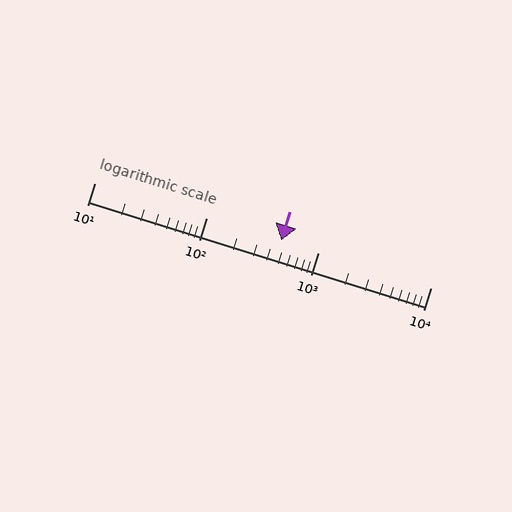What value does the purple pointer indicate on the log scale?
The pointer indicates approximately 460.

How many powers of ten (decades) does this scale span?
The scale spans 3 decades, from 10 to 10000.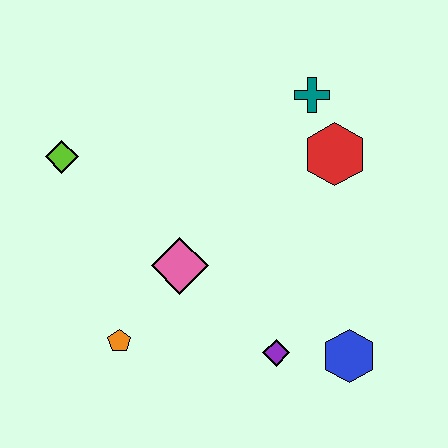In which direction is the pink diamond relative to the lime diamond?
The pink diamond is to the right of the lime diamond.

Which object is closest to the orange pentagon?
The pink diamond is closest to the orange pentagon.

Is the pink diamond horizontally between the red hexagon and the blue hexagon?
No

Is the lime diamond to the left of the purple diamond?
Yes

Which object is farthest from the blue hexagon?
The lime diamond is farthest from the blue hexagon.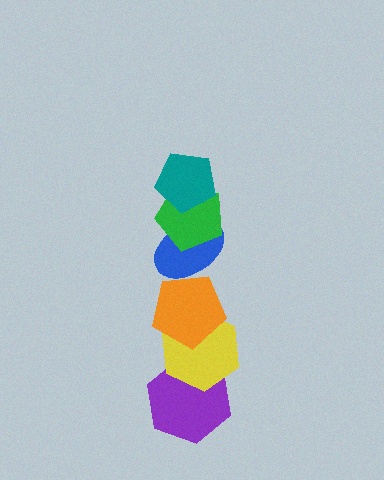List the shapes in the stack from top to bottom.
From top to bottom: the teal pentagon, the green pentagon, the blue ellipse, the orange pentagon, the yellow hexagon, the purple hexagon.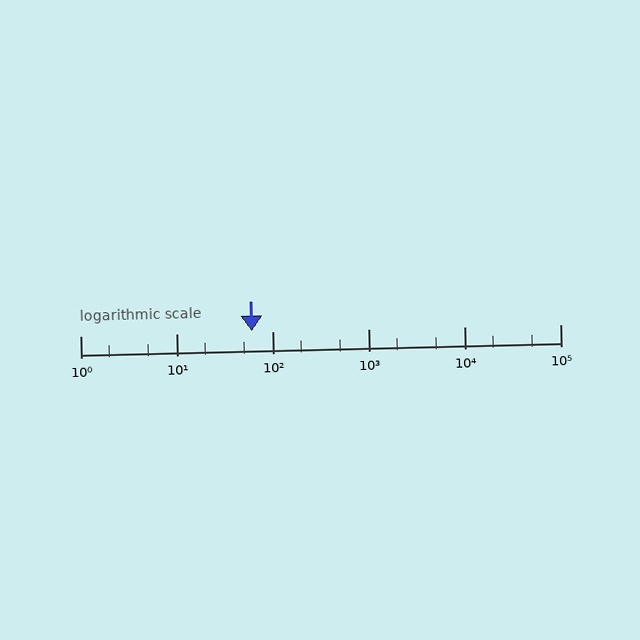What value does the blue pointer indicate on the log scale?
The pointer indicates approximately 61.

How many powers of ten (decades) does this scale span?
The scale spans 5 decades, from 1 to 100000.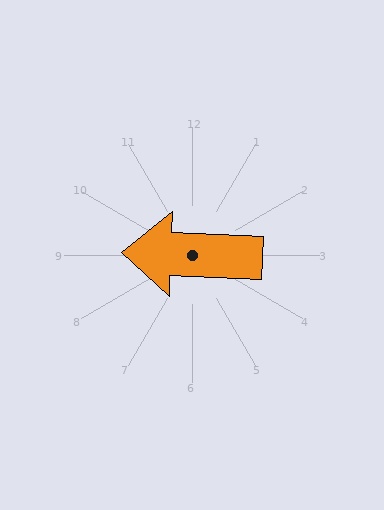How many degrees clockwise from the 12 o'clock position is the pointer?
Approximately 272 degrees.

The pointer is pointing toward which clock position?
Roughly 9 o'clock.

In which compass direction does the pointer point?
West.